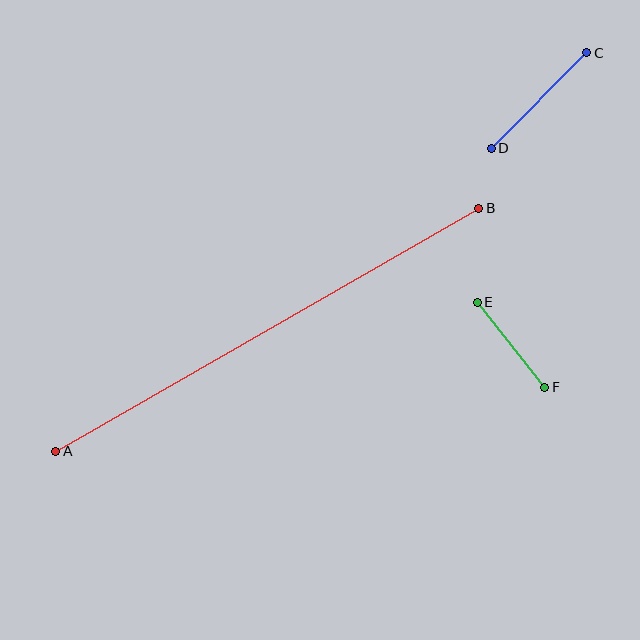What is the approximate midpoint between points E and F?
The midpoint is at approximately (511, 345) pixels.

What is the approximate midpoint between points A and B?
The midpoint is at approximately (267, 330) pixels.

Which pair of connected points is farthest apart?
Points A and B are farthest apart.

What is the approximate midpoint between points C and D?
The midpoint is at approximately (539, 101) pixels.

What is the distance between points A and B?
The distance is approximately 488 pixels.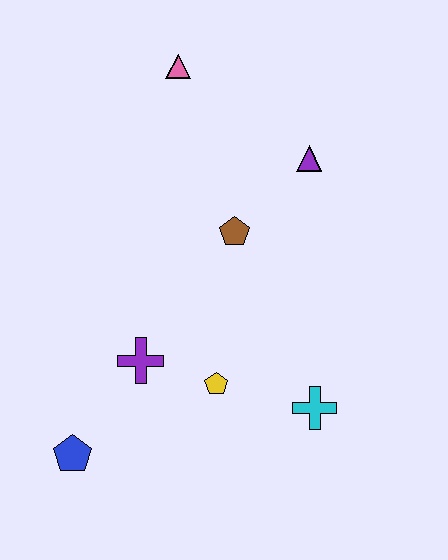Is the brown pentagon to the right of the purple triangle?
No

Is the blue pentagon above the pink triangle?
No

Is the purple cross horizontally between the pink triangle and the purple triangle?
No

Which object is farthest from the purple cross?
The pink triangle is farthest from the purple cross.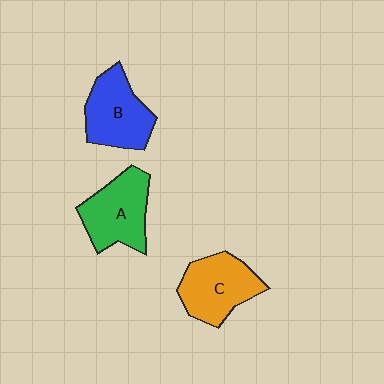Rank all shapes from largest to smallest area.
From largest to smallest: A (green), C (orange), B (blue).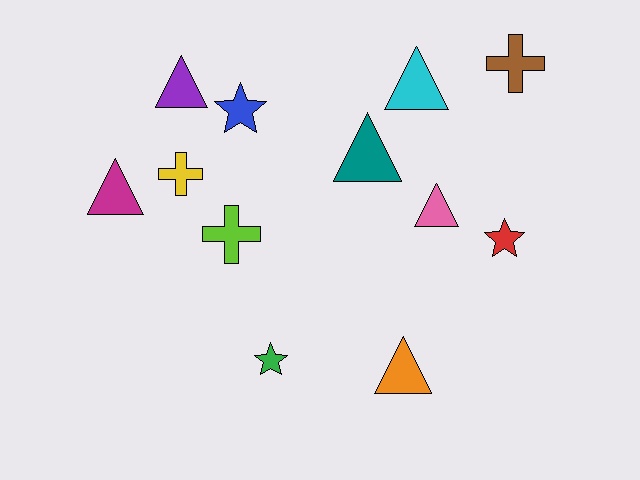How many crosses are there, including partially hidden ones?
There are 3 crosses.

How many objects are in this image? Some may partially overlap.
There are 12 objects.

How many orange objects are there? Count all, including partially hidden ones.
There is 1 orange object.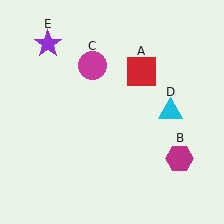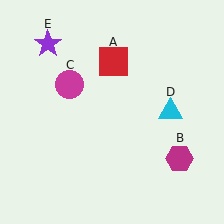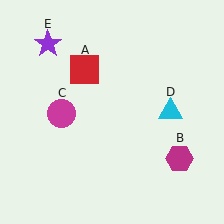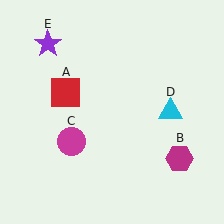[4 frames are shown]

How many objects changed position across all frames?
2 objects changed position: red square (object A), magenta circle (object C).